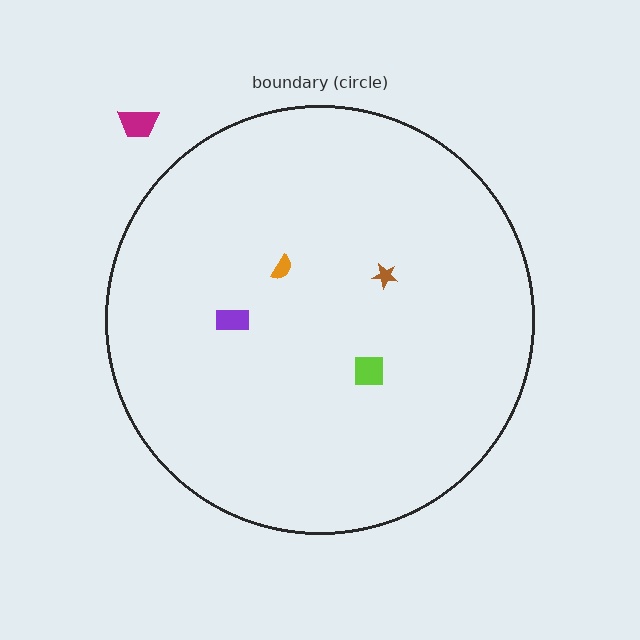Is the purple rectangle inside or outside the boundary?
Inside.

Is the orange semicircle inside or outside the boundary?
Inside.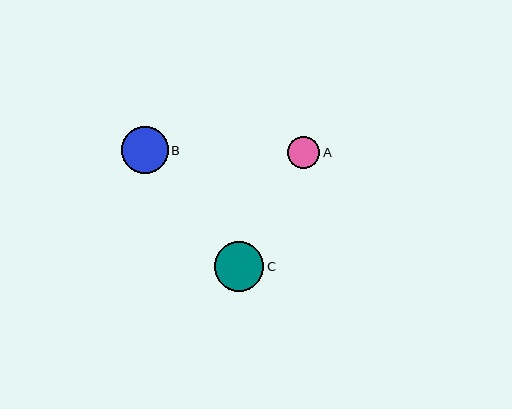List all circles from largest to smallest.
From largest to smallest: C, B, A.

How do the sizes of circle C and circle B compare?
Circle C and circle B are approximately the same size.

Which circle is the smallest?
Circle A is the smallest with a size of approximately 33 pixels.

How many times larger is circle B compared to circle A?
Circle B is approximately 1.4 times the size of circle A.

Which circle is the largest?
Circle C is the largest with a size of approximately 49 pixels.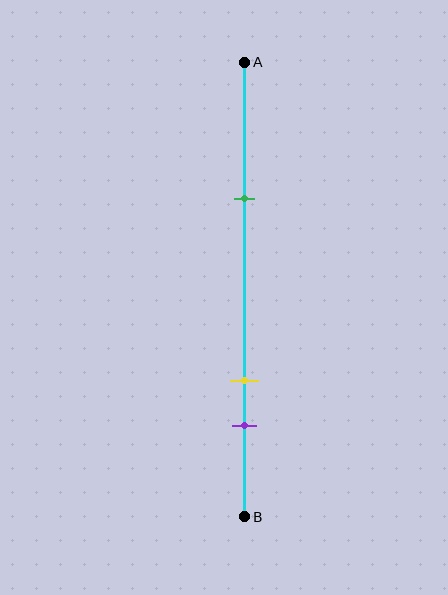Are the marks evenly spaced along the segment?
No, the marks are not evenly spaced.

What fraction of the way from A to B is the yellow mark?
The yellow mark is approximately 70% (0.7) of the way from A to B.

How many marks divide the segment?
There are 3 marks dividing the segment.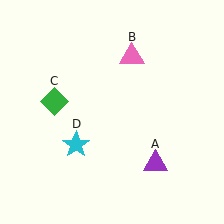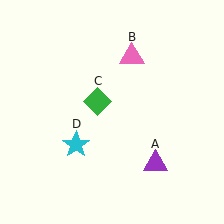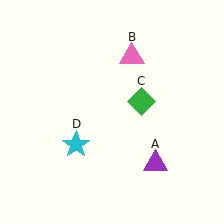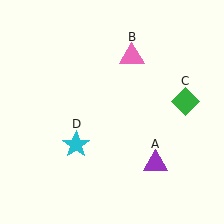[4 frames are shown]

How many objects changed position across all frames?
1 object changed position: green diamond (object C).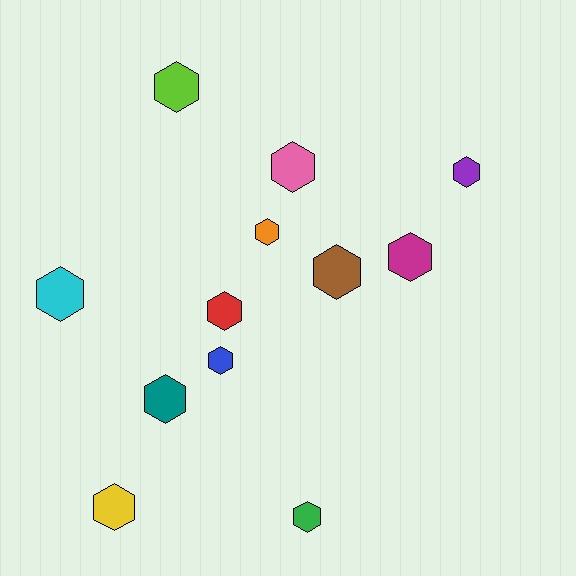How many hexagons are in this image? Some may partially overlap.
There are 12 hexagons.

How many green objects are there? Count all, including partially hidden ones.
There is 1 green object.